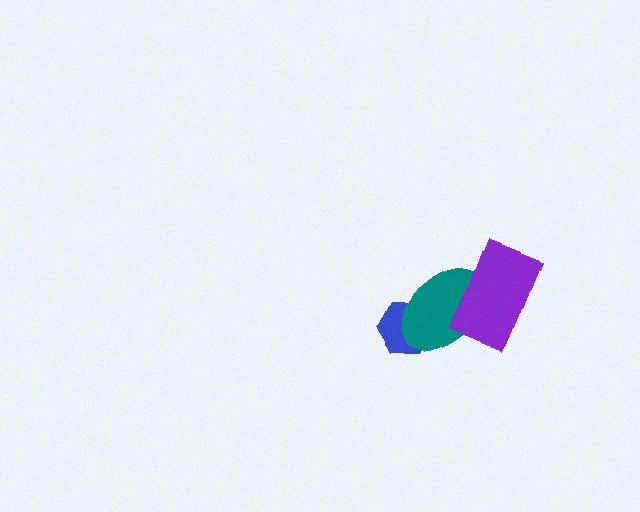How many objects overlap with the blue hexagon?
1 object overlaps with the blue hexagon.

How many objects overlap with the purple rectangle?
1 object overlaps with the purple rectangle.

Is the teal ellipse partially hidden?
Yes, it is partially covered by another shape.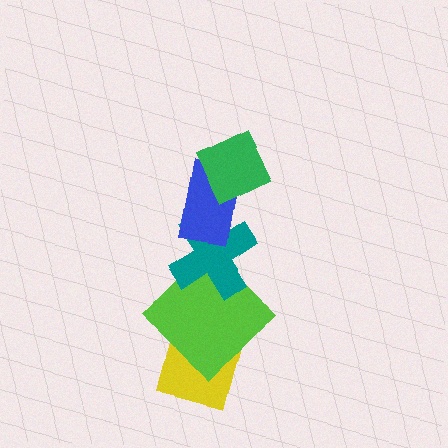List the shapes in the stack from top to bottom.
From top to bottom: the green diamond, the blue rectangle, the teal cross, the lime diamond, the yellow diamond.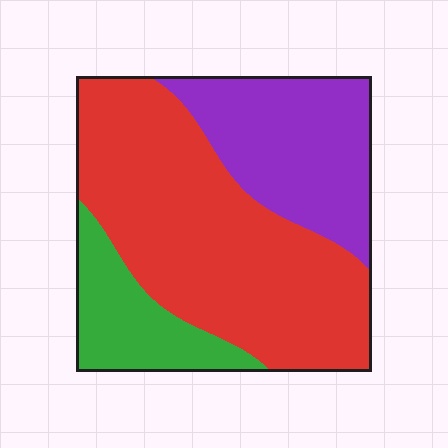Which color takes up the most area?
Red, at roughly 55%.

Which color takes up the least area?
Green, at roughly 15%.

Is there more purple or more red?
Red.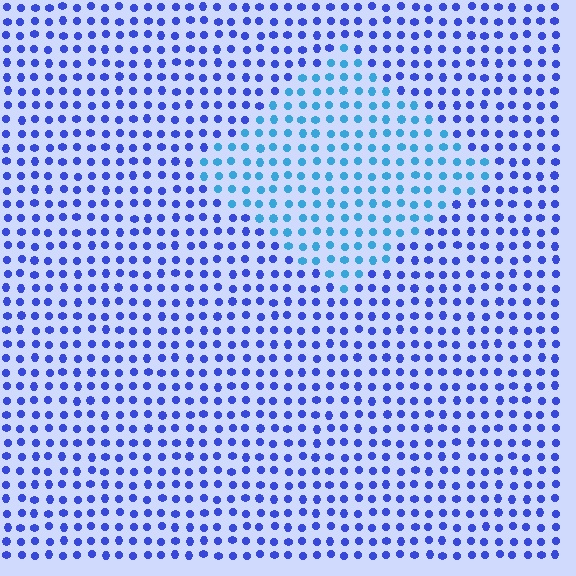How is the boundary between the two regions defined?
The boundary is defined purely by a slight shift in hue (about 35 degrees). Spacing, size, and orientation are identical on both sides.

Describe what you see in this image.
The image is filled with small blue elements in a uniform arrangement. A diamond-shaped region is visible where the elements are tinted to a slightly different hue, forming a subtle color boundary.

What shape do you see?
I see a diamond.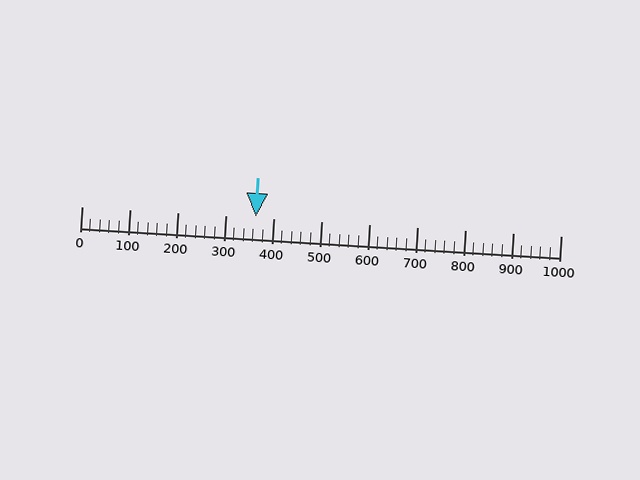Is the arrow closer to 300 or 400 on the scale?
The arrow is closer to 400.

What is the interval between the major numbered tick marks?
The major tick marks are spaced 100 units apart.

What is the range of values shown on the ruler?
The ruler shows values from 0 to 1000.